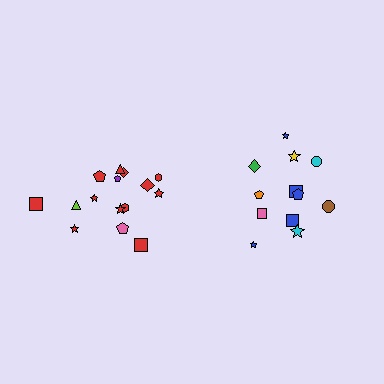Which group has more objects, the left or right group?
The left group.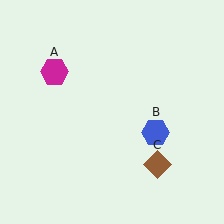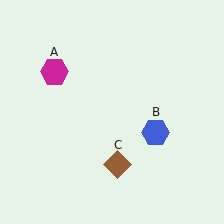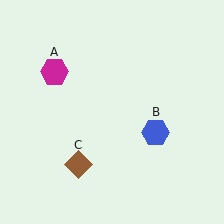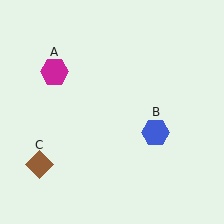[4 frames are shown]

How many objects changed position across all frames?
1 object changed position: brown diamond (object C).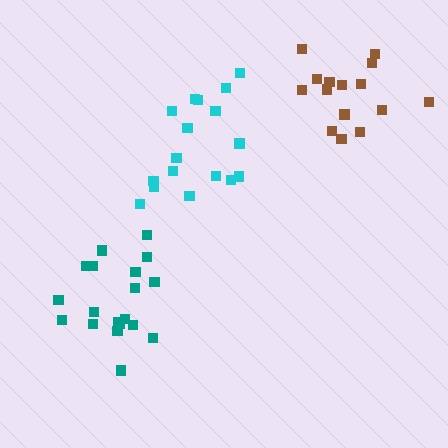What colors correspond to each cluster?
The clusters are colored: teal, brown, cyan.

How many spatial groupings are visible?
There are 3 spatial groupings.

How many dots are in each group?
Group 1: 19 dots, Group 2: 15 dots, Group 3: 17 dots (51 total).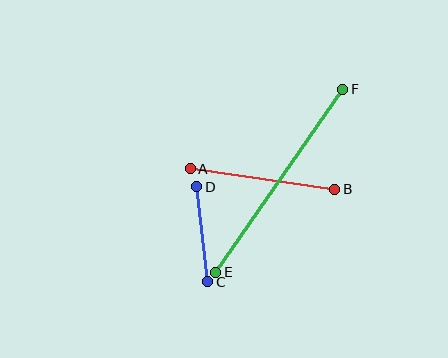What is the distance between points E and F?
The distance is approximately 223 pixels.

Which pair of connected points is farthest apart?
Points E and F are farthest apart.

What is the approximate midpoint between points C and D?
The midpoint is at approximately (202, 234) pixels.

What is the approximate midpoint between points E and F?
The midpoint is at approximately (279, 181) pixels.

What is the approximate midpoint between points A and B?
The midpoint is at approximately (263, 179) pixels.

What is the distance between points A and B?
The distance is approximately 146 pixels.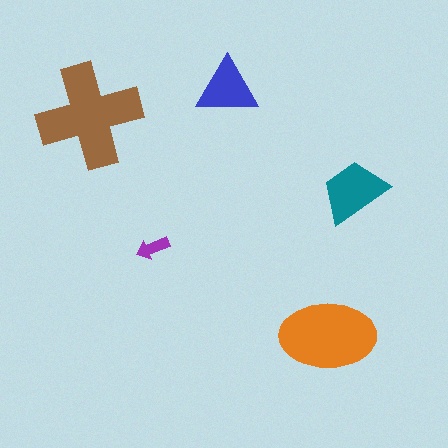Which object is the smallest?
The purple arrow.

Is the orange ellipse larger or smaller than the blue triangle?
Larger.